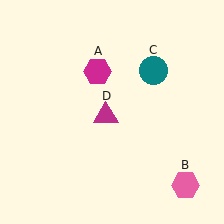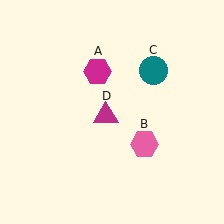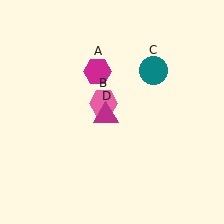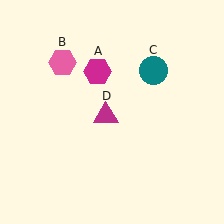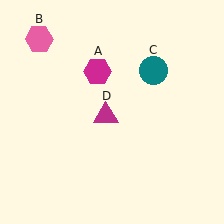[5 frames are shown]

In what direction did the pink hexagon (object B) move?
The pink hexagon (object B) moved up and to the left.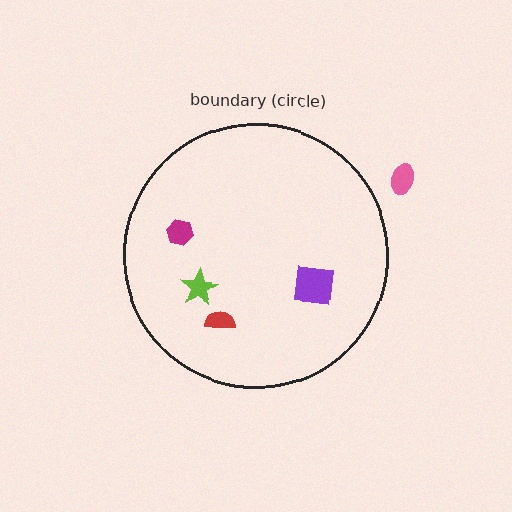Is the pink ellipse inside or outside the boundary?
Outside.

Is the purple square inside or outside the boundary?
Inside.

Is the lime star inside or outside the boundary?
Inside.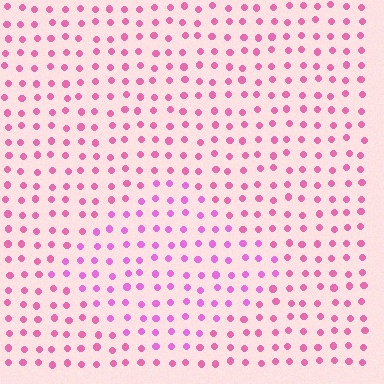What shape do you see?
I see a diamond.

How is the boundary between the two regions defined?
The boundary is defined purely by a slight shift in hue (about 23 degrees). Spacing, size, and orientation are identical on both sides.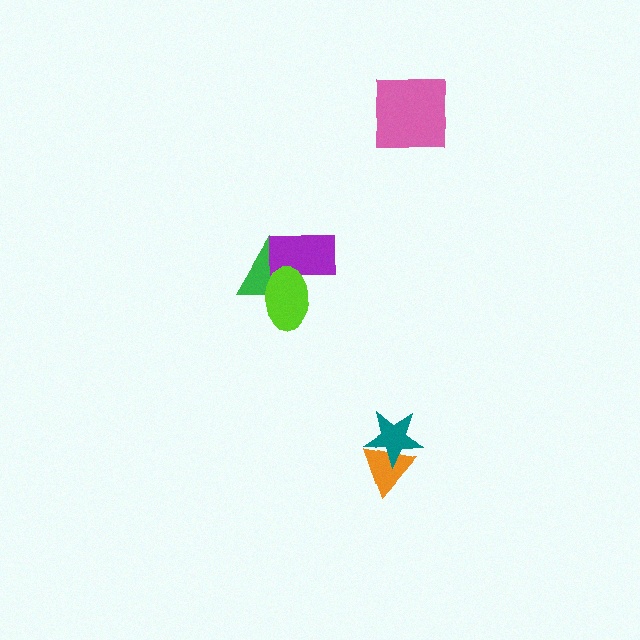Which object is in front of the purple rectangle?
The lime ellipse is in front of the purple rectangle.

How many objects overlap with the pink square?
0 objects overlap with the pink square.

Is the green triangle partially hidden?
Yes, it is partially covered by another shape.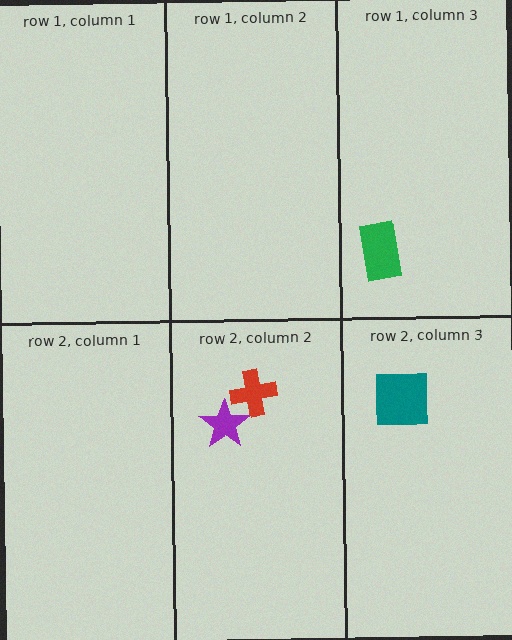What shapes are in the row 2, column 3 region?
The teal square.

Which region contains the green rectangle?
The row 1, column 3 region.